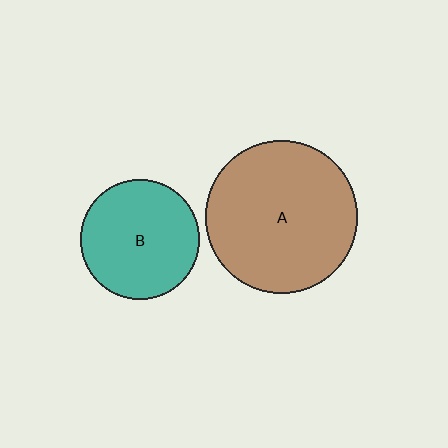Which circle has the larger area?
Circle A (brown).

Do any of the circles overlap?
No, none of the circles overlap.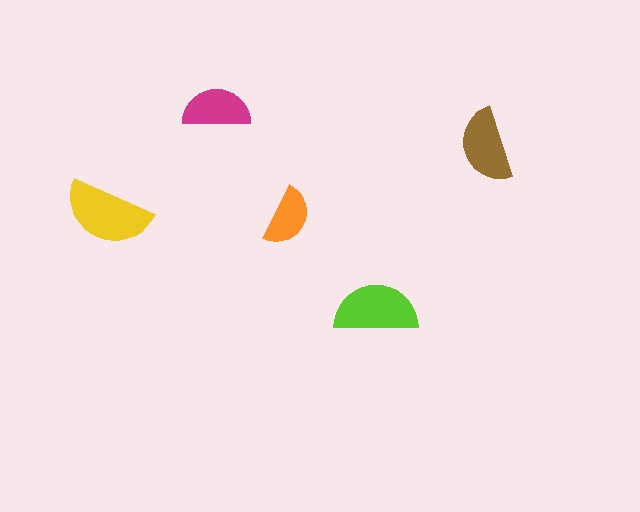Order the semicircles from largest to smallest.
the yellow one, the lime one, the brown one, the magenta one, the orange one.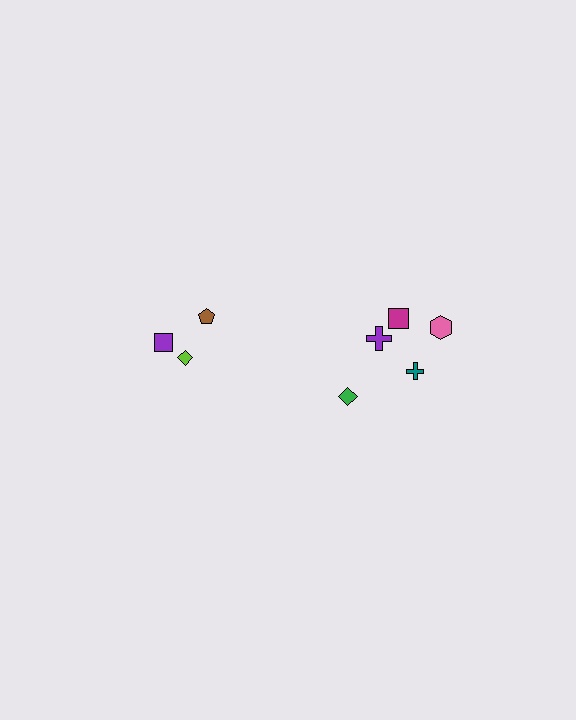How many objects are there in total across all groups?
There are 8 objects.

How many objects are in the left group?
There are 3 objects.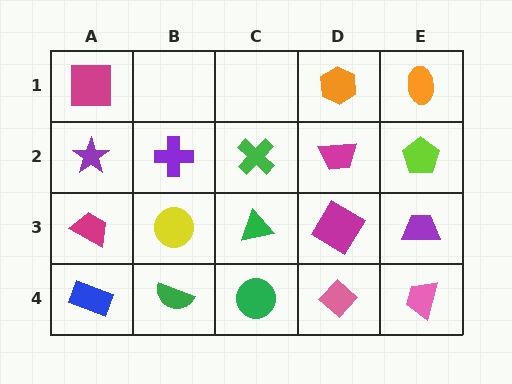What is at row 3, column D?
A magenta diamond.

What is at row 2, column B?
A purple cross.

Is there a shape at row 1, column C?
No, that cell is empty.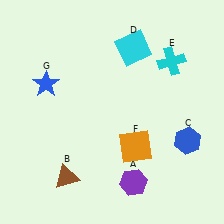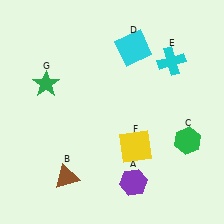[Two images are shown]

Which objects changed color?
C changed from blue to green. F changed from orange to yellow. G changed from blue to green.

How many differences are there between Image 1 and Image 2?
There are 3 differences between the two images.